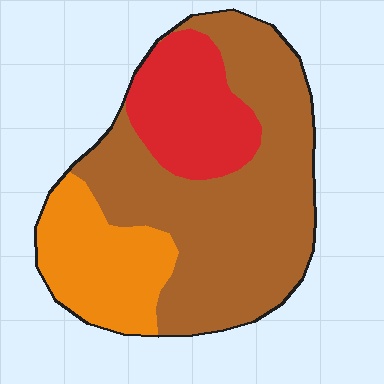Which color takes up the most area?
Brown, at roughly 60%.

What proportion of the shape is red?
Red covers around 20% of the shape.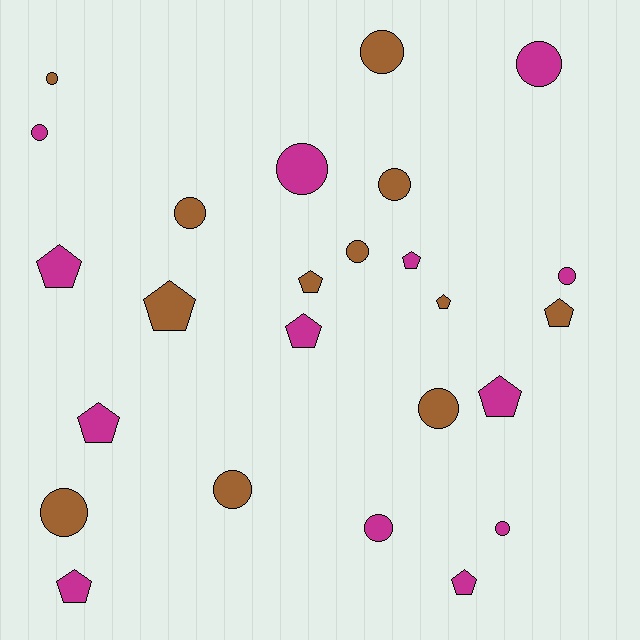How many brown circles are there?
There are 8 brown circles.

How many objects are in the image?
There are 25 objects.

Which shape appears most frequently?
Circle, with 14 objects.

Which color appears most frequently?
Magenta, with 13 objects.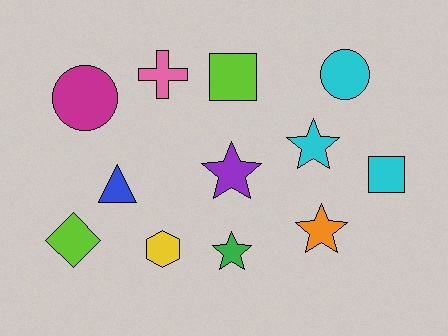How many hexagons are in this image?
There is 1 hexagon.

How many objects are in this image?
There are 12 objects.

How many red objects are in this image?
There are no red objects.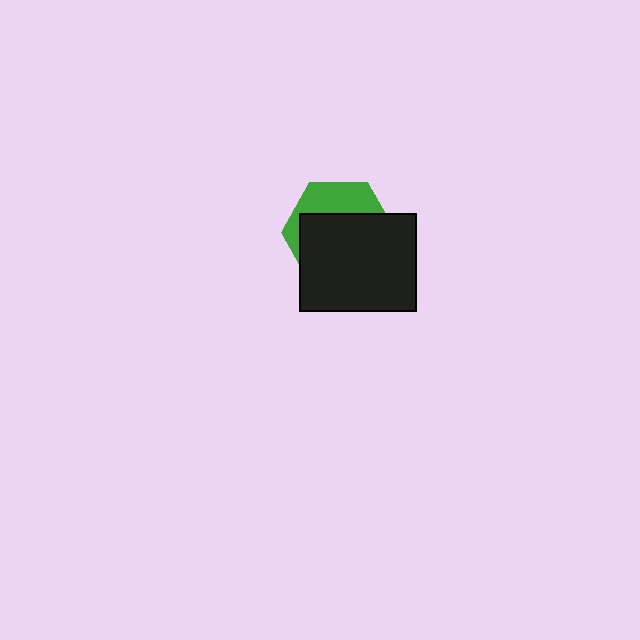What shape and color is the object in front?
The object in front is a black rectangle.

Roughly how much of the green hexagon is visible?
A small part of it is visible (roughly 34%).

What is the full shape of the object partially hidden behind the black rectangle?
The partially hidden object is a green hexagon.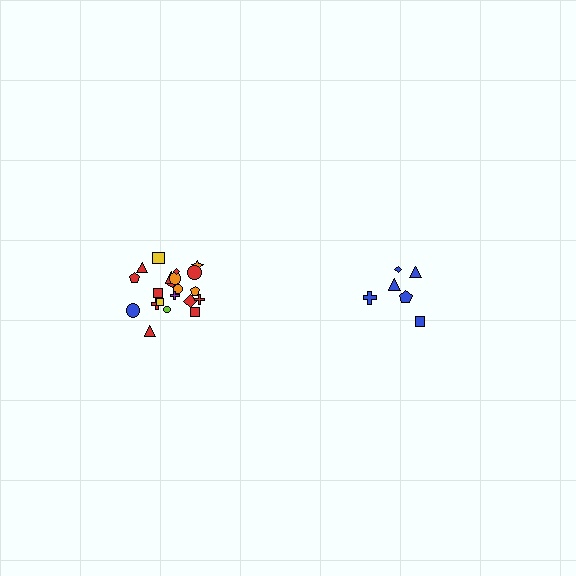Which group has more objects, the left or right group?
The left group.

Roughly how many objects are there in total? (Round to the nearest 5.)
Roughly 30 objects in total.